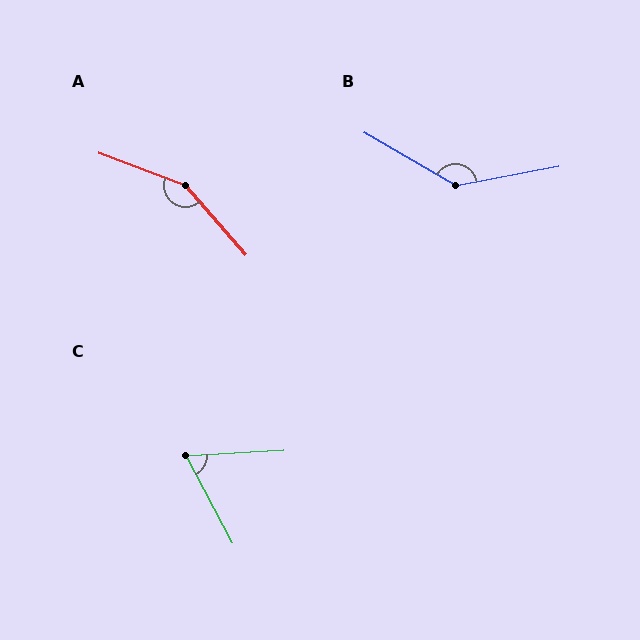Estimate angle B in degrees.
Approximately 139 degrees.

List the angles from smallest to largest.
C (65°), B (139°), A (152°).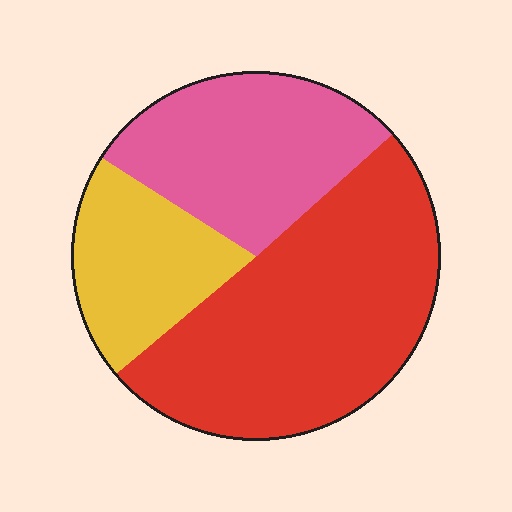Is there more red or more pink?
Red.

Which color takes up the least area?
Yellow, at roughly 20%.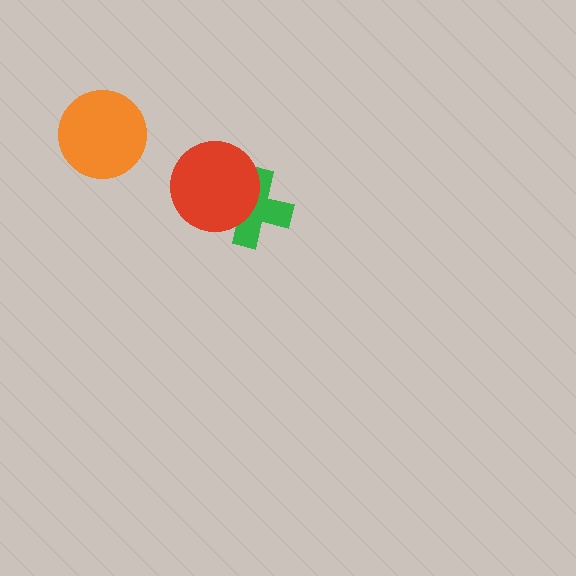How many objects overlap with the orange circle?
0 objects overlap with the orange circle.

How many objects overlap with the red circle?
1 object overlaps with the red circle.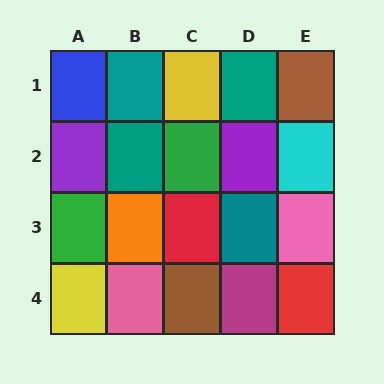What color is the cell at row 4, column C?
Brown.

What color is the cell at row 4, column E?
Red.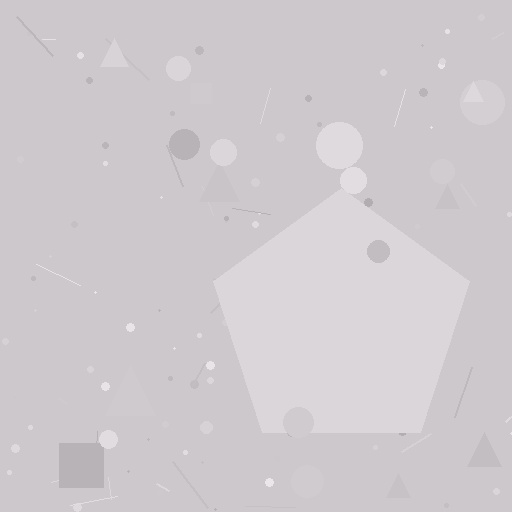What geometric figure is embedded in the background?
A pentagon is embedded in the background.